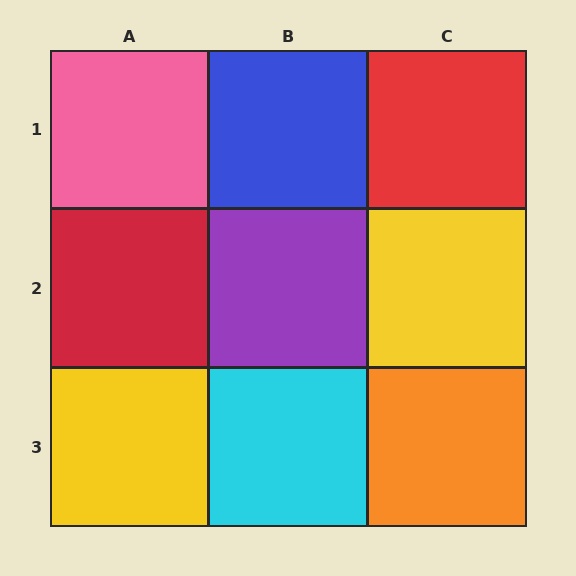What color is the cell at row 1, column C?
Red.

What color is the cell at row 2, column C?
Yellow.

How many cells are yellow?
2 cells are yellow.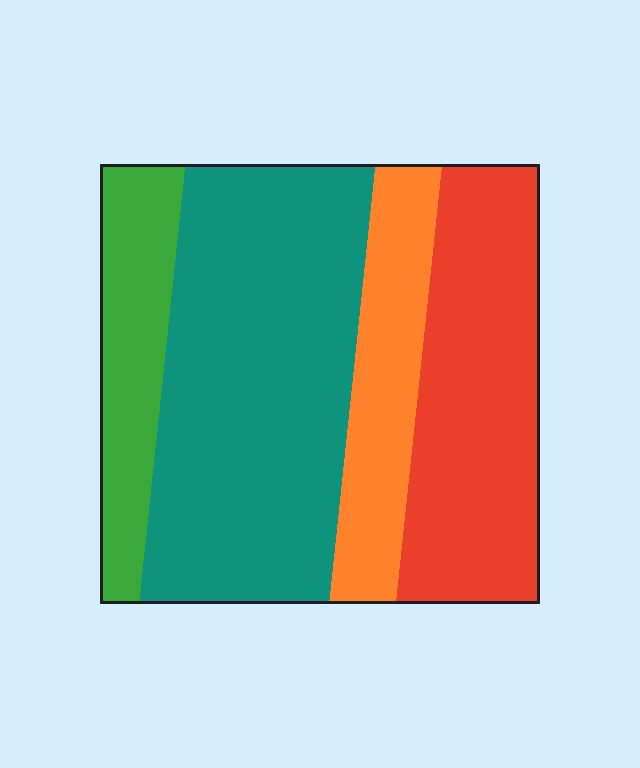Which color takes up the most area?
Teal, at roughly 45%.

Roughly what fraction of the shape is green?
Green covers 14% of the shape.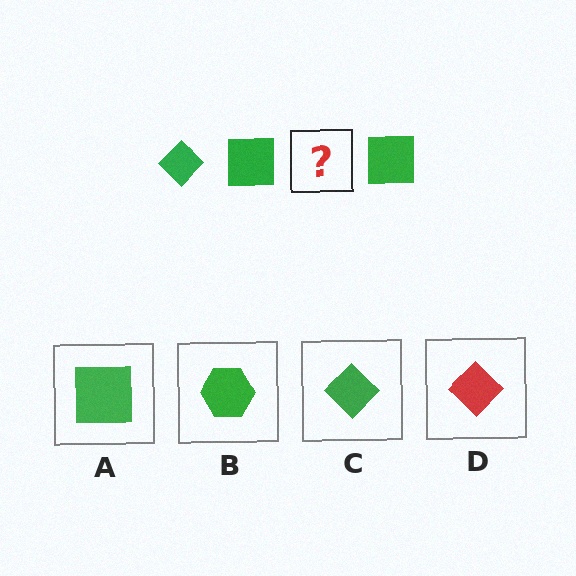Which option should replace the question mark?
Option C.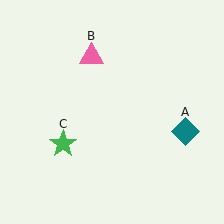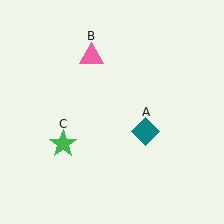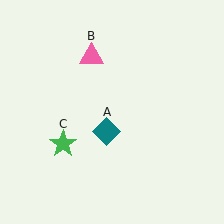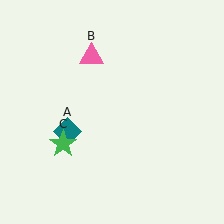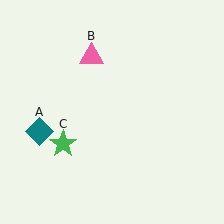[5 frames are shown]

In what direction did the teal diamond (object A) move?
The teal diamond (object A) moved left.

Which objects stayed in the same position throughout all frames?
Pink triangle (object B) and green star (object C) remained stationary.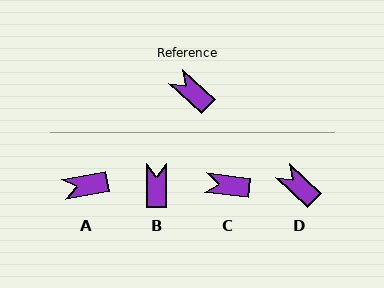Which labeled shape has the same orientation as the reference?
D.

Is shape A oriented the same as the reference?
No, it is off by about 53 degrees.